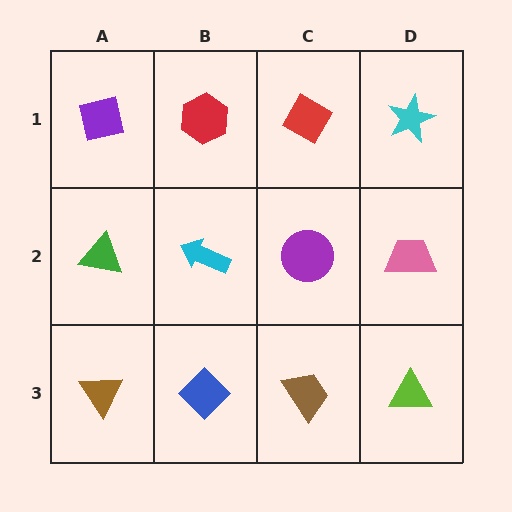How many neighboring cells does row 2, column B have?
4.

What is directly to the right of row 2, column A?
A cyan arrow.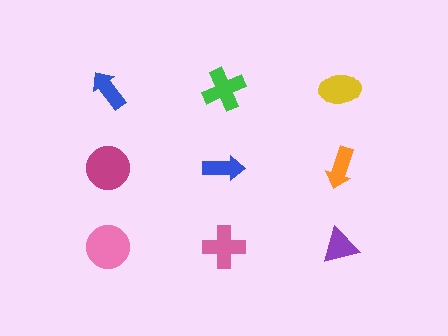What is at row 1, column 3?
A yellow ellipse.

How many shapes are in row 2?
3 shapes.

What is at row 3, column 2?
A pink cross.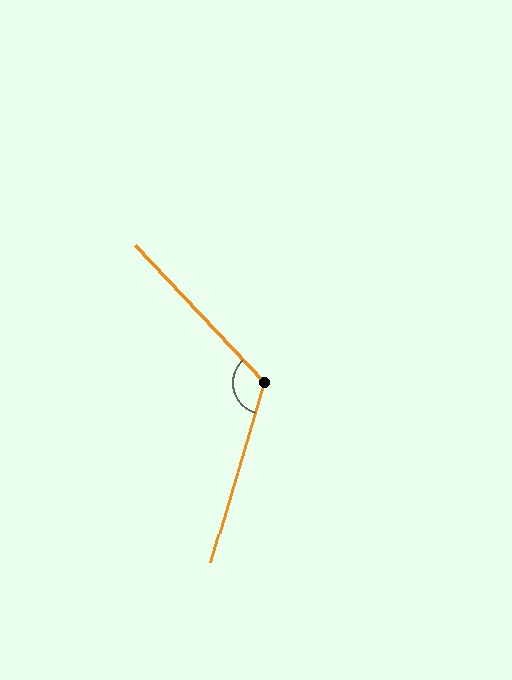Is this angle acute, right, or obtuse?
It is obtuse.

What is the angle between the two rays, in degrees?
Approximately 120 degrees.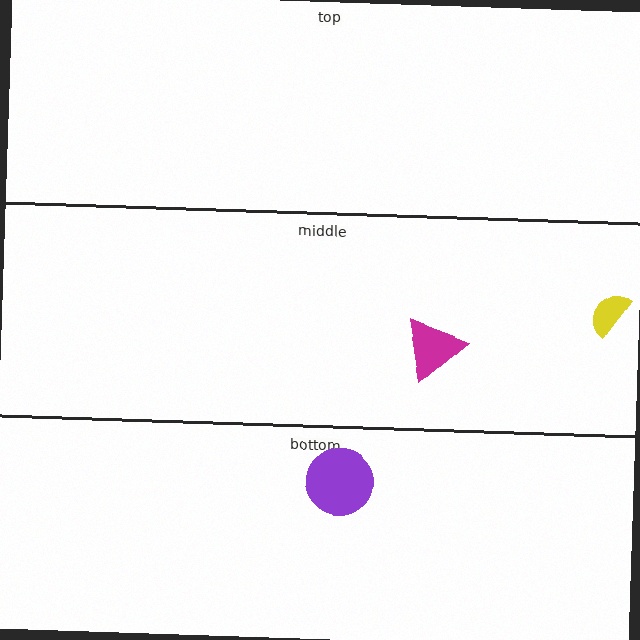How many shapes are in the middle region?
2.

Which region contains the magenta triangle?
The middle region.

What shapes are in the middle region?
The magenta triangle, the yellow semicircle.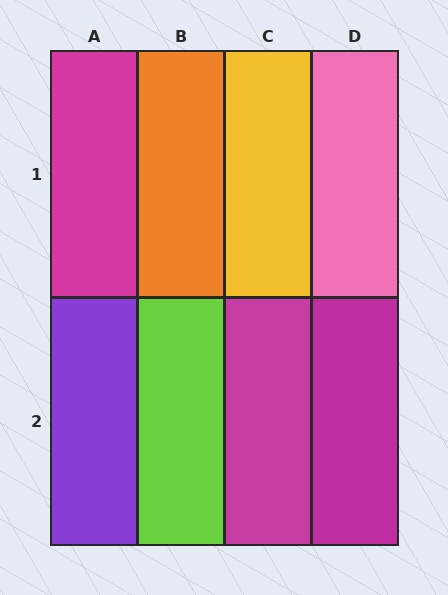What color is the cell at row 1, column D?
Pink.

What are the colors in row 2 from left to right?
Purple, lime, magenta, magenta.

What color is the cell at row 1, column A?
Magenta.